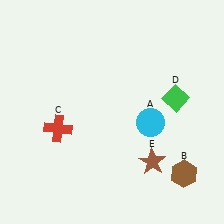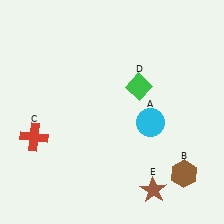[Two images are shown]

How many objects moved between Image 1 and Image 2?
3 objects moved between the two images.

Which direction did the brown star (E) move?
The brown star (E) moved down.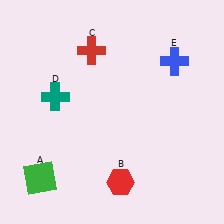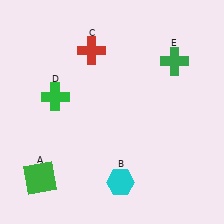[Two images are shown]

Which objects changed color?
B changed from red to cyan. D changed from teal to green. E changed from blue to green.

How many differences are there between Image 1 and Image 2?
There are 3 differences between the two images.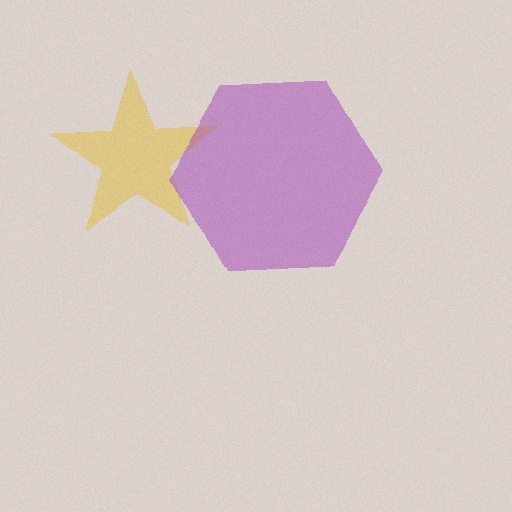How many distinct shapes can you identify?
There are 2 distinct shapes: a yellow star, a purple hexagon.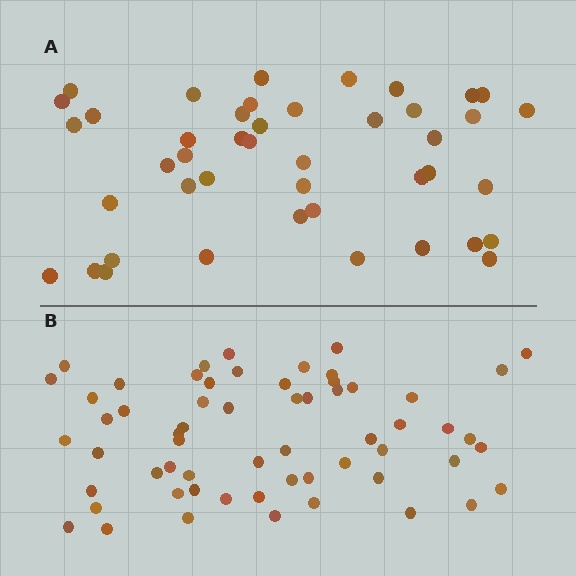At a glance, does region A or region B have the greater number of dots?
Region B (the bottom region) has more dots.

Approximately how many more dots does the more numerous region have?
Region B has approximately 15 more dots than region A.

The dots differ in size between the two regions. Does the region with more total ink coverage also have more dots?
No. Region A has more total ink coverage because its dots are larger, but region B actually contains more individual dots. Total area can be misleading — the number of items is what matters here.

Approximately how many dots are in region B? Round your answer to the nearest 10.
About 60 dots.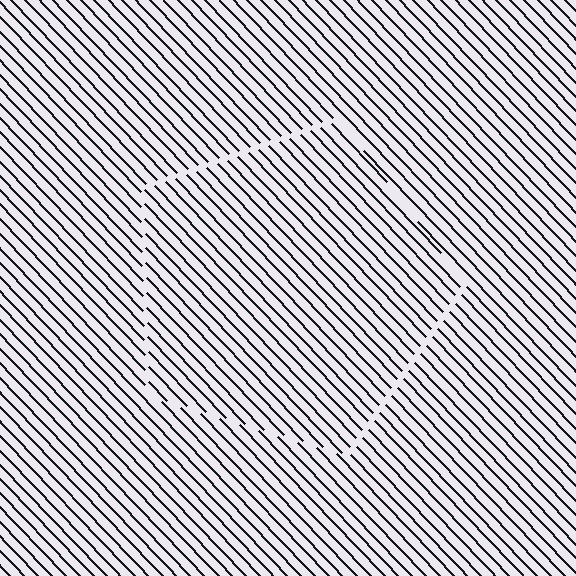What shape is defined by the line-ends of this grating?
An illusory pentagon. The interior of the shape contains the same grating, shifted by half a period — the contour is defined by the phase discontinuity where line-ends from the inner and outer gratings abut.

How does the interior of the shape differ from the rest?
The interior of the shape contains the same grating, shifted by half a period — the contour is defined by the phase discontinuity where line-ends from the inner and outer gratings abut.